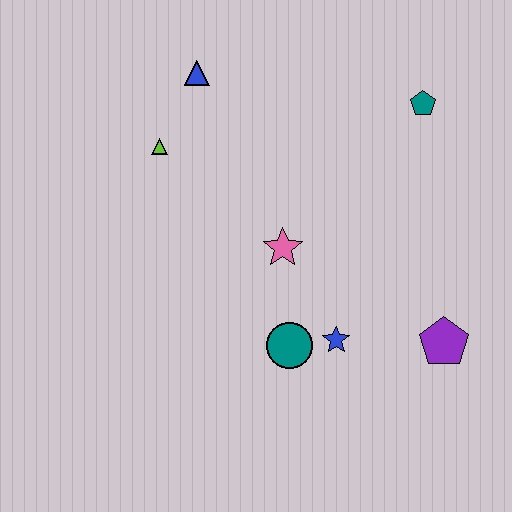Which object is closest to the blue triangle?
The lime triangle is closest to the blue triangle.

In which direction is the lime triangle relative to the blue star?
The lime triangle is above the blue star.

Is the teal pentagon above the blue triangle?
No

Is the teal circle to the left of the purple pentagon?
Yes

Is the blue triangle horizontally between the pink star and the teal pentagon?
No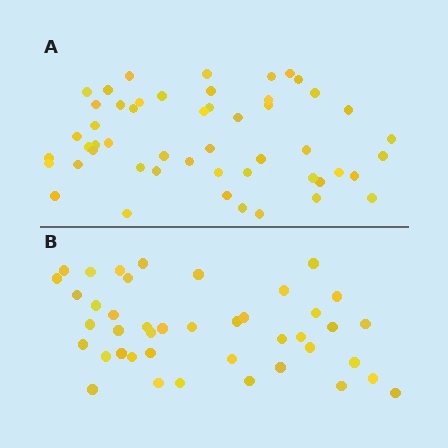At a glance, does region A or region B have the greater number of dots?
Region A (the top region) has more dots.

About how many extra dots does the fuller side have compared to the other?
Region A has roughly 8 or so more dots than region B.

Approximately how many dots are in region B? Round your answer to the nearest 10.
About 40 dots. (The exact count is 42, which rounds to 40.)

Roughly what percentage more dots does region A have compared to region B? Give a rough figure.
About 20% more.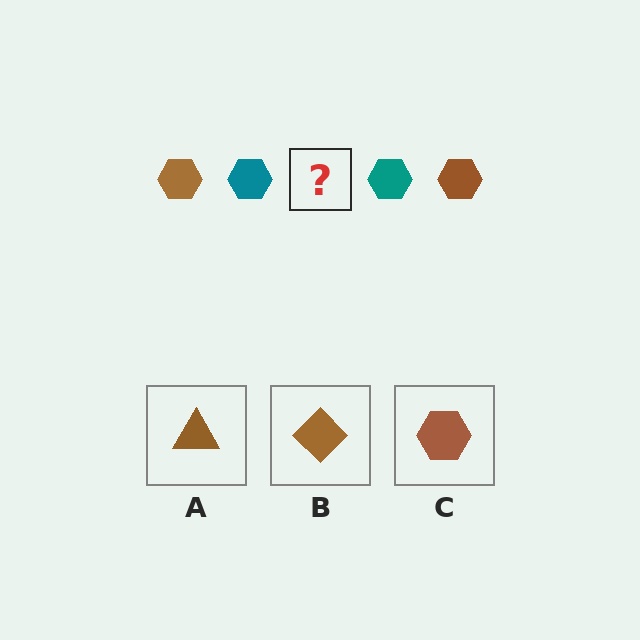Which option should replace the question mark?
Option C.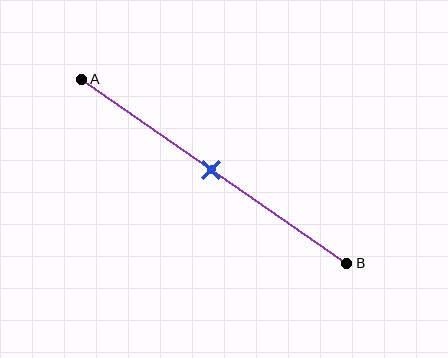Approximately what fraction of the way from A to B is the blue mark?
The blue mark is approximately 50% of the way from A to B.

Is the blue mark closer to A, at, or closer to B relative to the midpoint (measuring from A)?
The blue mark is approximately at the midpoint of segment AB.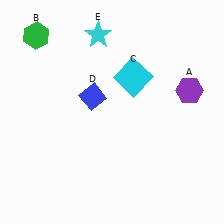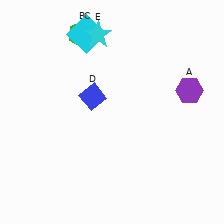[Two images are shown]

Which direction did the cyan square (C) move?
The cyan square (C) moved left.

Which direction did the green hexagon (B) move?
The green hexagon (B) moved right.